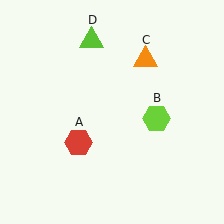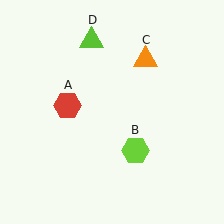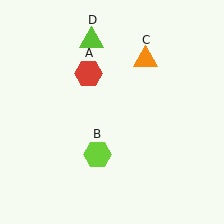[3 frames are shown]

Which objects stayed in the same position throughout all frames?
Orange triangle (object C) and lime triangle (object D) remained stationary.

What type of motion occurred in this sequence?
The red hexagon (object A), lime hexagon (object B) rotated clockwise around the center of the scene.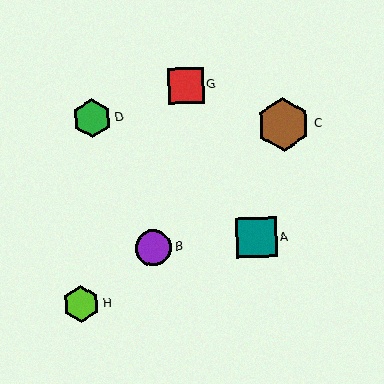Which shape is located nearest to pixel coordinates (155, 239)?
The purple circle (labeled B) at (153, 247) is nearest to that location.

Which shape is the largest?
The brown hexagon (labeled C) is the largest.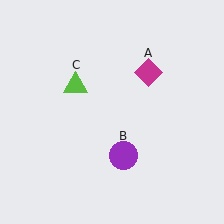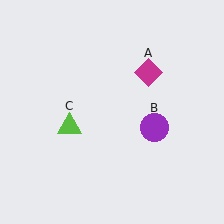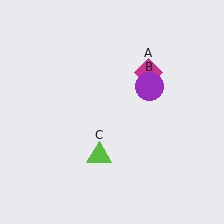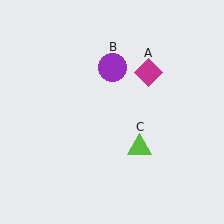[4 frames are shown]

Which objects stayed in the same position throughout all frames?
Magenta diamond (object A) remained stationary.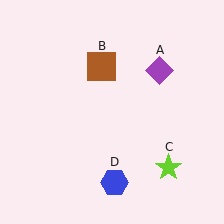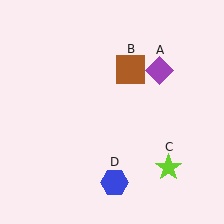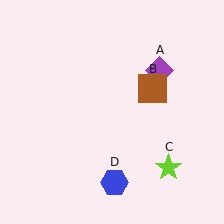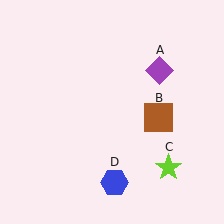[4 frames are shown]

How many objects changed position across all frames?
1 object changed position: brown square (object B).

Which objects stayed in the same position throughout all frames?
Purple diamond (object A) and lime star (object C) and blue hexagon (object D) remained stationary.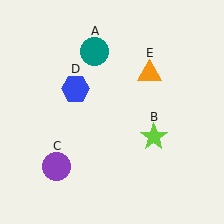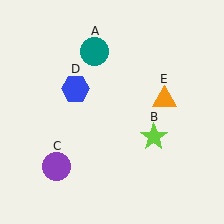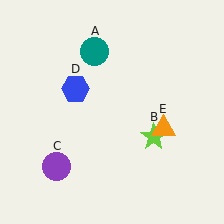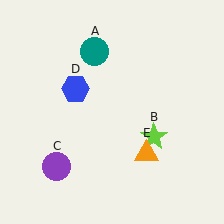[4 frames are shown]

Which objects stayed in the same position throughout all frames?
Teal circle (object A) and lime star (object B) and purple circle (object C) and blue hexagon (object D) remained stationary.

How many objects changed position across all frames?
1 object changed position: orange triangle (object E).